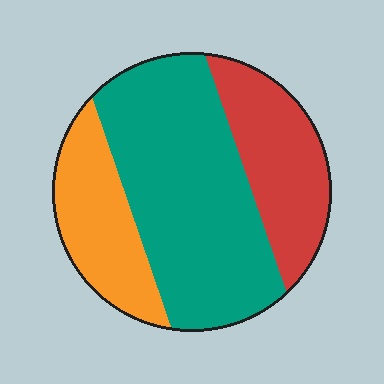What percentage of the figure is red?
Red covers 25% of the figure.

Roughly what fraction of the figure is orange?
Orange covers 22% of the figure.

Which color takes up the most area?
Teal, at roughly 55%.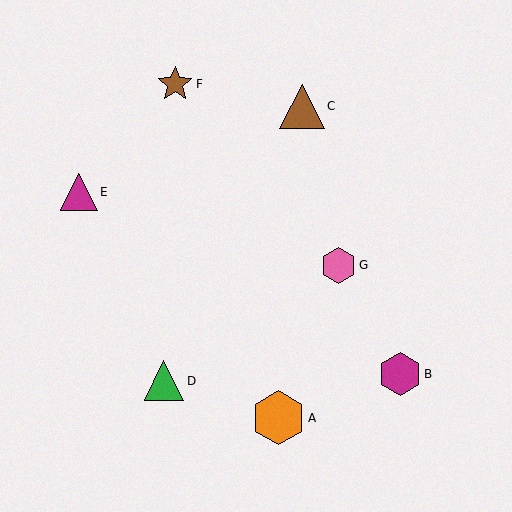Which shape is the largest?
The orange hexagon (labeled A) is the largest.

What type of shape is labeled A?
Shape A is an orange hexagon.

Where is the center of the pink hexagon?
The center of the pink hexagon is at (338, 265).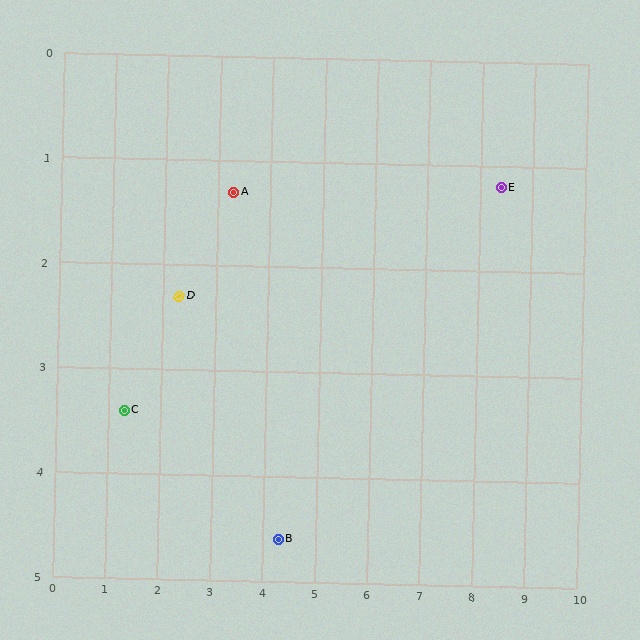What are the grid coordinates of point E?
Point E is at approximately (8.4, 1.2).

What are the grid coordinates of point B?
Point B is at approximately (4.3, 4.6).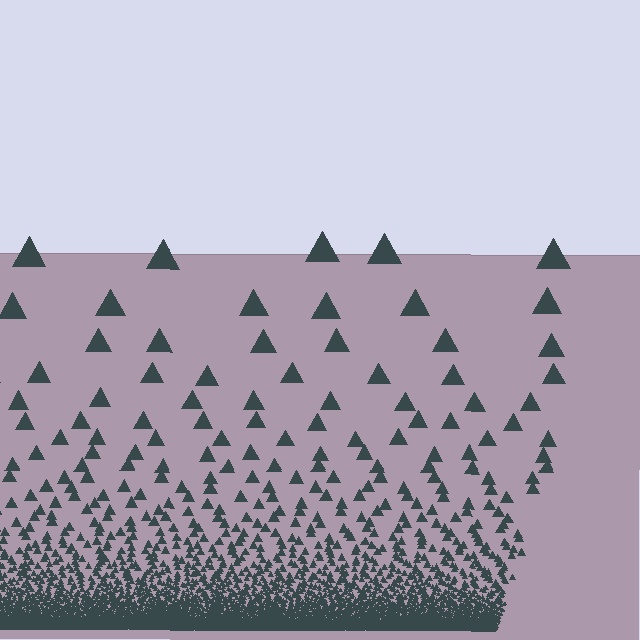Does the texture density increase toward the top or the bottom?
Density increases toward the bottom.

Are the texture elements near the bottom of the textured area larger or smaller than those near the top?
Smaller. The gradient is inverted — elements near the bottom are smaller and denser.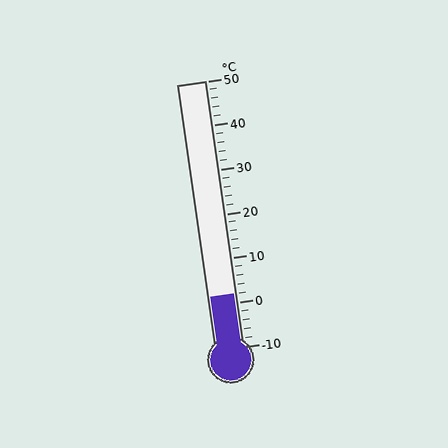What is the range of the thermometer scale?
The thermometer scale ranges from -10°C to 50°C.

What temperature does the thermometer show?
The thermometer shows approximately 2°C.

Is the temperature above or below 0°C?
The temperature is above 0°C.